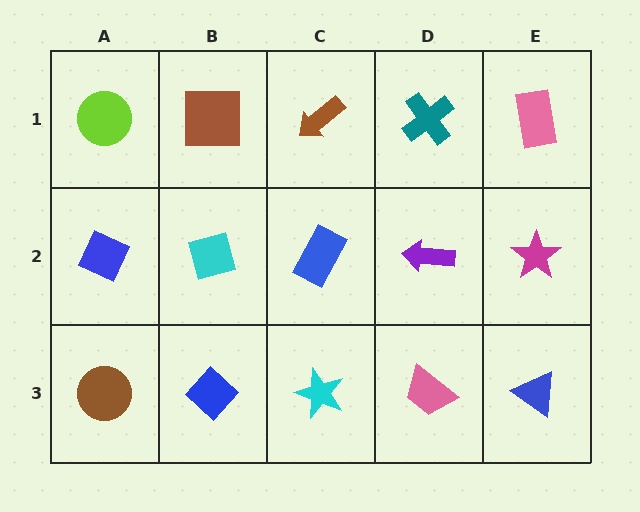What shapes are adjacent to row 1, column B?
A cyan square (row 2, column B), a lime circle (row 1, column A), a brown arrow (row 1, column C).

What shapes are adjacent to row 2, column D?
A teal cross (row 1, column D), a pink trapezoid (row 3, column D), a blue rectangle (row 2, column C), a magenta star (row 2, column E).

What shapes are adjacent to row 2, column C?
A brown arrow (row 1, column C), a cyan star (row 3, column C), a cyan square (row 2, column B), a purple arrow (row 2, column D).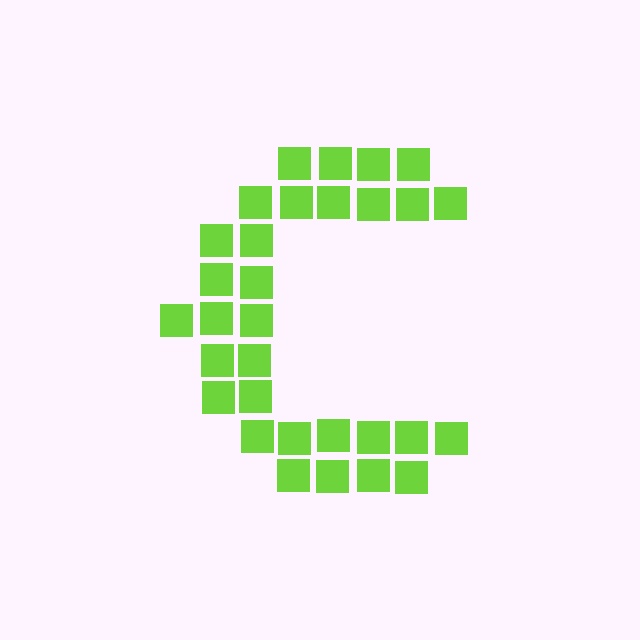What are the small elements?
The small elements are squares.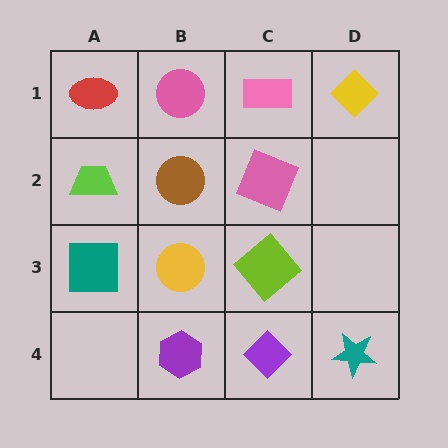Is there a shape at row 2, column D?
No, that cell is empty.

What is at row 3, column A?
A teal square.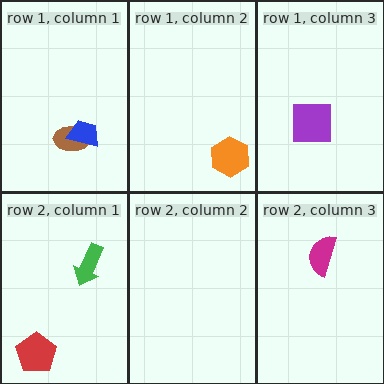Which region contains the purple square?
The row 1, column 3 region.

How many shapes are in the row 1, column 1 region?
2.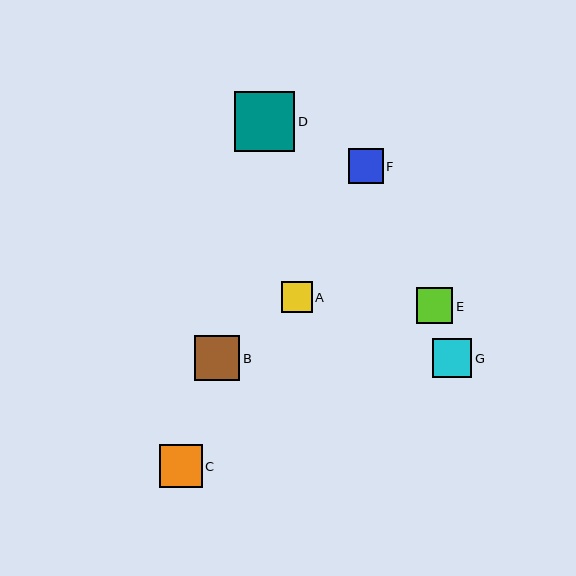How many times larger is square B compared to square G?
Square B is approximately 1.2 times the size of square G.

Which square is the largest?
Square D is the largest with a size of approximately 60 pixels.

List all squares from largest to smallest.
From largest to smallest: D, B, C, G, E, F, A.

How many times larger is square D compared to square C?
Square D is approximately 1.4 times the size of square C.